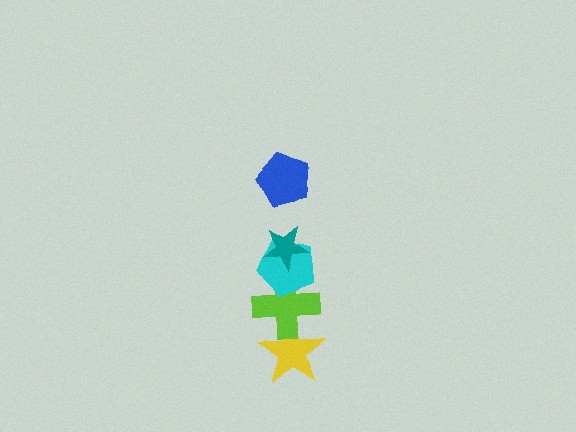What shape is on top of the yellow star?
The lime cross is on top of the yellow star.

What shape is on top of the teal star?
The blue pentagon is on top of the teal star.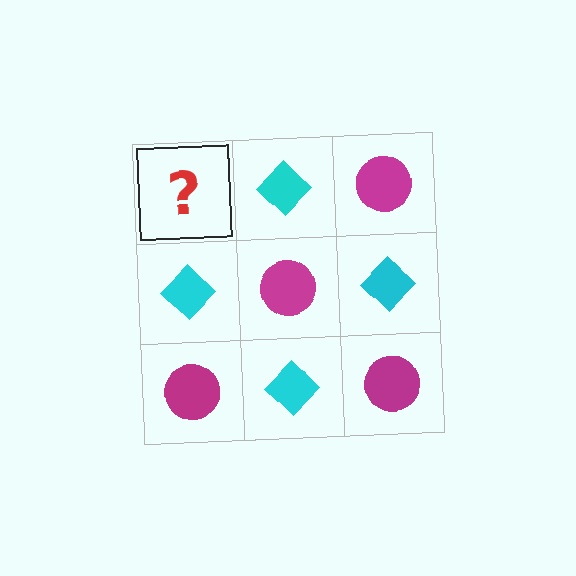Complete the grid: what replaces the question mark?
The question mark should be replaced with a magenta circle.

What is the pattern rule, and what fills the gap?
The rule is that it alternates magenta circle and cyan diamond in a checkerboard pattern. The gap should be filled with a magenta circle.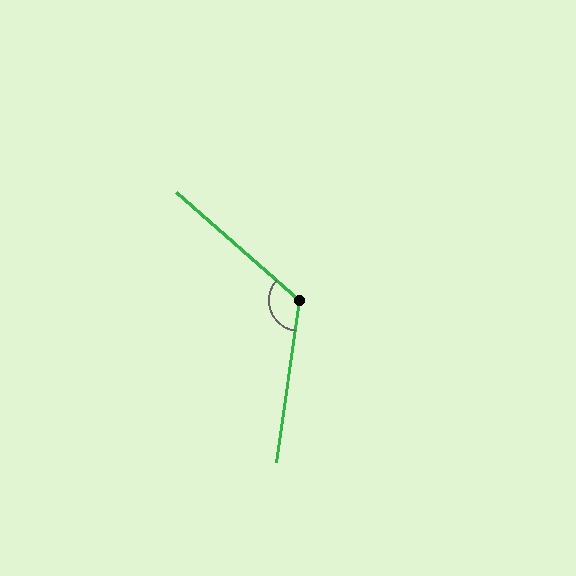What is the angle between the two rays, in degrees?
Approximately 123 degrees.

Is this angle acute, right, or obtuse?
It is obtuse.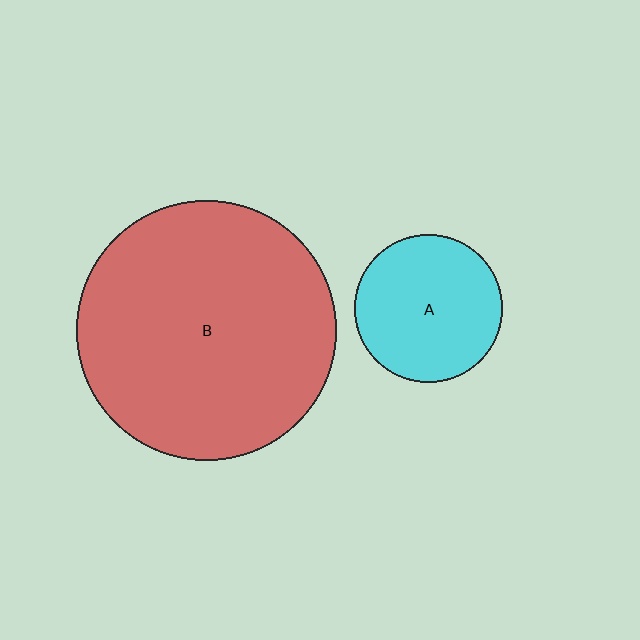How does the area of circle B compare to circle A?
Approximately 3.1 times.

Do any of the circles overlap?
No, none of the circles overlap.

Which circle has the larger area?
Circle B (red).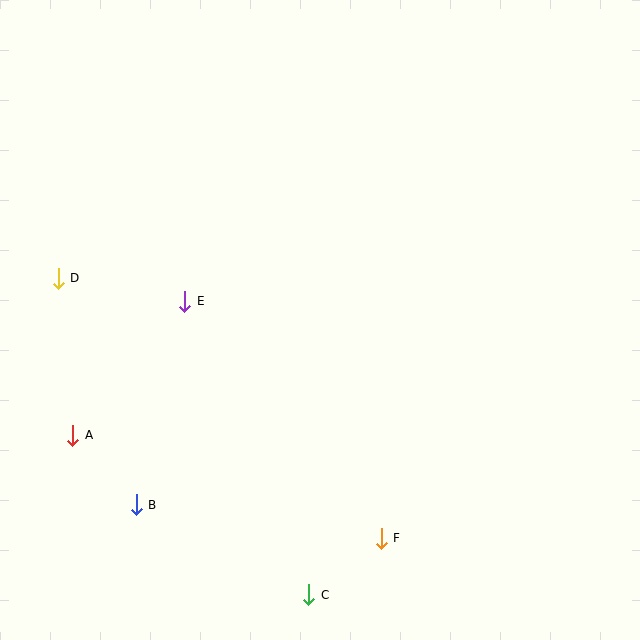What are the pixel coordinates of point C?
Point C is at (309, 595).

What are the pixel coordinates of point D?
Point D is at (58, 278).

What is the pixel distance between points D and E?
The distance between D and E is 129 pixels.